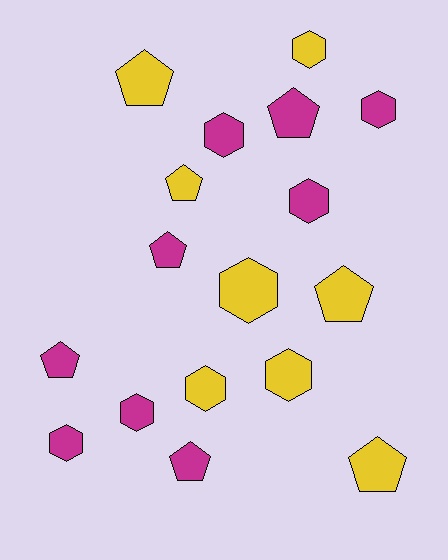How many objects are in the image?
There are 17 objects.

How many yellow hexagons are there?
There are 4 yellow hexagons.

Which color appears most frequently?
Magenta, with 9 objects.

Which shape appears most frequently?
Hexagon, with 9 objects.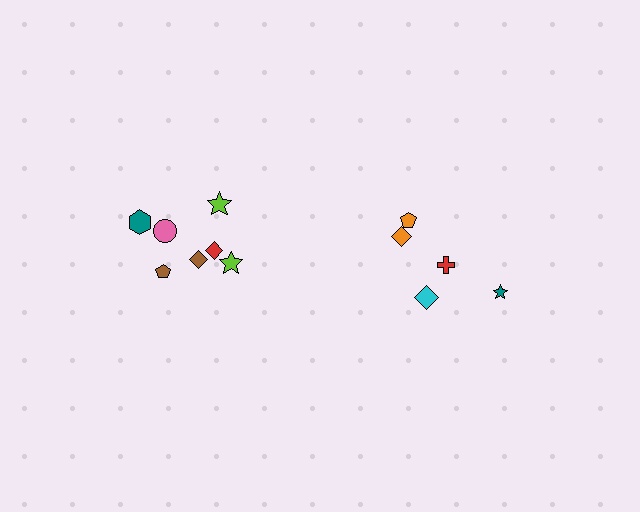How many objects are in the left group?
There are 7 objects.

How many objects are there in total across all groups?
There are 12 objects.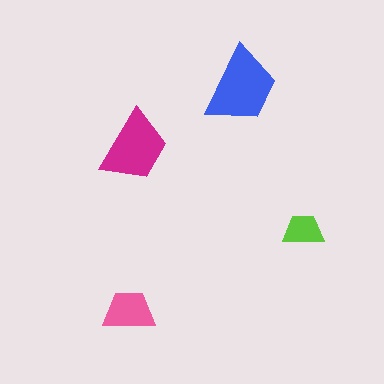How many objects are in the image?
There are 4 objects in the image.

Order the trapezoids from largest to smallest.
the blue one, the magenta one, the pink one, the lime one.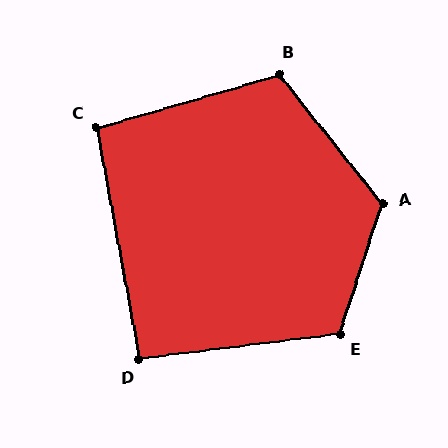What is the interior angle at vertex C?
Approximately 96 degrees (obtuse).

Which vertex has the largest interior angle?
A, at approximately 123 degrees.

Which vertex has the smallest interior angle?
D, at approximately 93 degrees.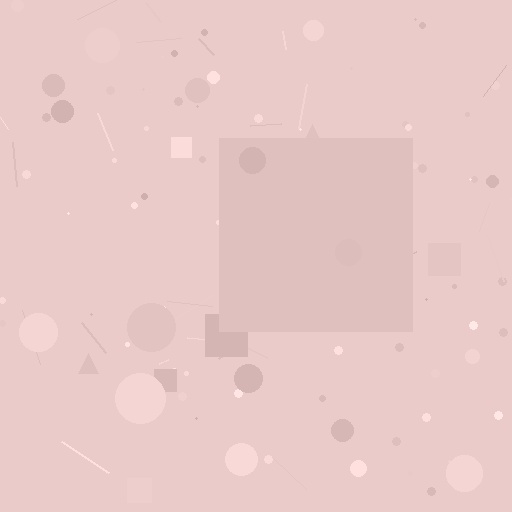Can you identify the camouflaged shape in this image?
The camouflaged shape is a square.